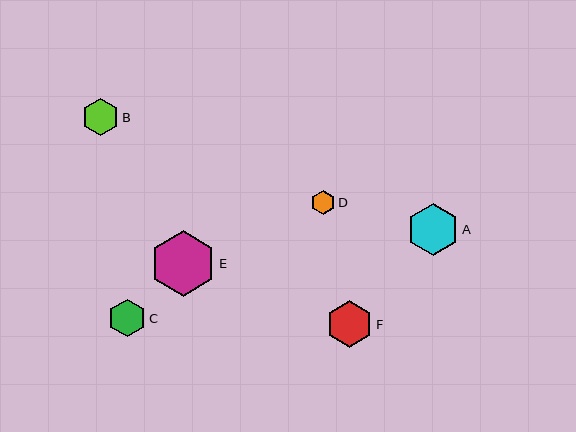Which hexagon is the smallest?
Hexagon D is the smallest with a size of approximately 24 pixels.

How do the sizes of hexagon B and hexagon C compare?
Hexagon B and hexagon C are approximately the same size.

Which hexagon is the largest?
Hexagon E is the largest with a size of approximately 66 pixels.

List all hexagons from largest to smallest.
From largest to smallest: E, A, F, B, C, D.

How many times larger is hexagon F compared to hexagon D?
Hexagon F is approximately 1.9 times the size of hexagon D.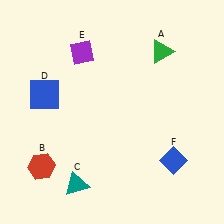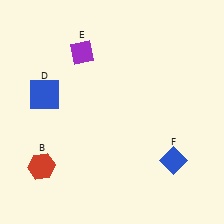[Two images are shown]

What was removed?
The green triangle (A), the teal triangle (C) were removed in Image 2.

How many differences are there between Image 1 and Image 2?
There are 2 differences between the two images.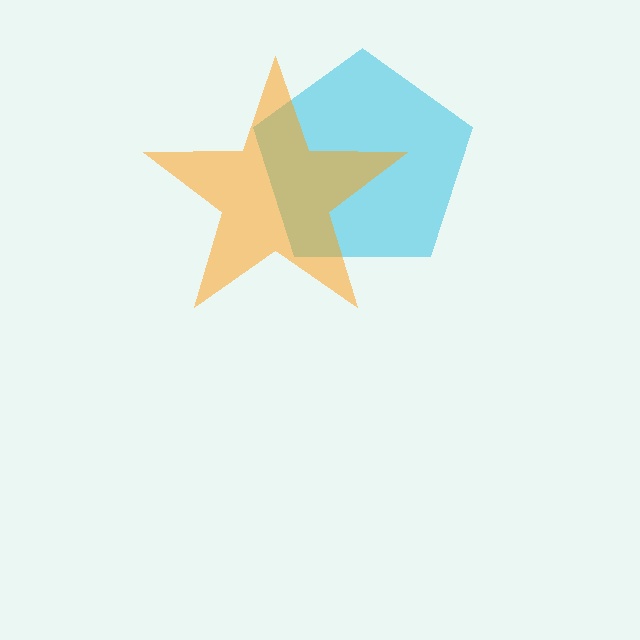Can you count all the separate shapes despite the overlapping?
Yes, there are 2 separate shapes.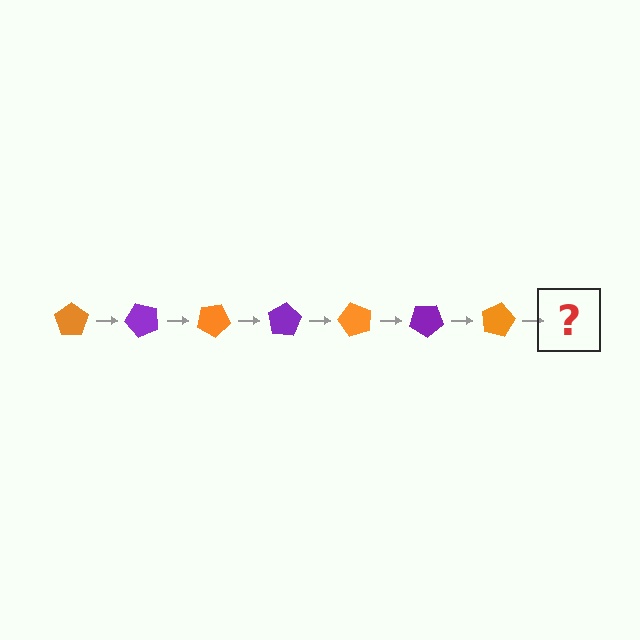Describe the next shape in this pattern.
It should be a purple pentagon, rotated 350 degrees from the start.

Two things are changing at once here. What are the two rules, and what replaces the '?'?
The two rules are that it rotates 50 degrees each step and the color cycles through orange and purple. The '?' should be a purple pentagon, rotated 350 degrees from the start.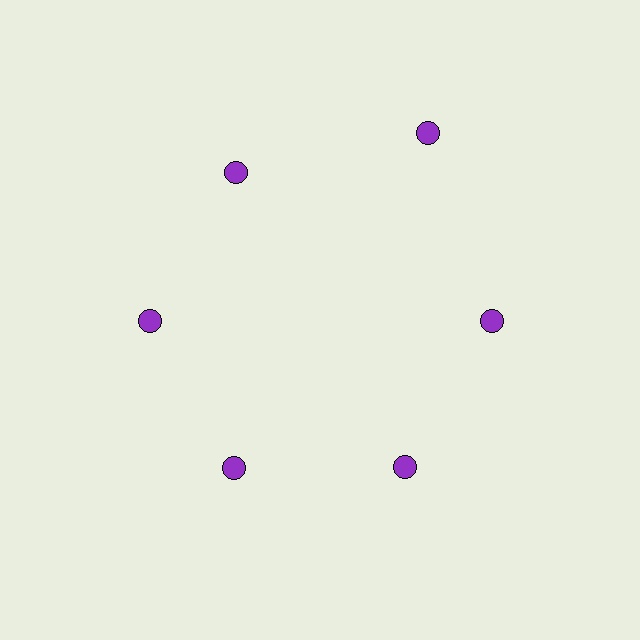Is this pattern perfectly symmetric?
No. The 6 purple circles are arranged in a ring, but one element near the 1 o'clock position is pushed outward from the center, breaking the 6-fold rotational symmetry.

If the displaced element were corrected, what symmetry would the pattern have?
It would have 6-fold rotational symmetry — the pattern would map onto itself every 60 degrees.